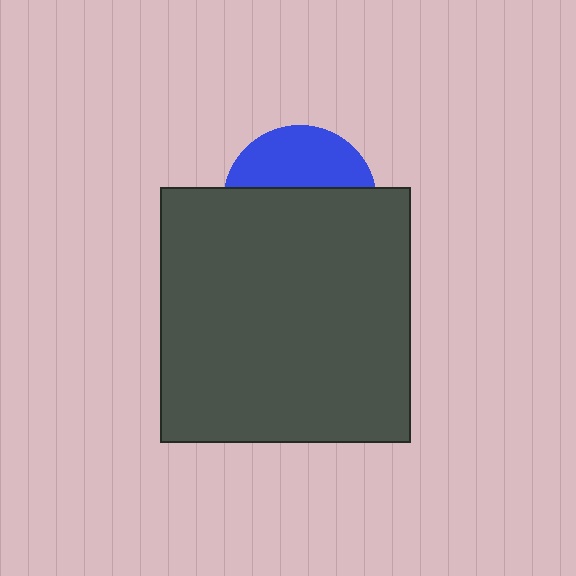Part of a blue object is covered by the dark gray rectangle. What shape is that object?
It is a circle.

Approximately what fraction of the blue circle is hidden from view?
Roughly 62% of the blue circle is hidden behind the dark gray rectangle.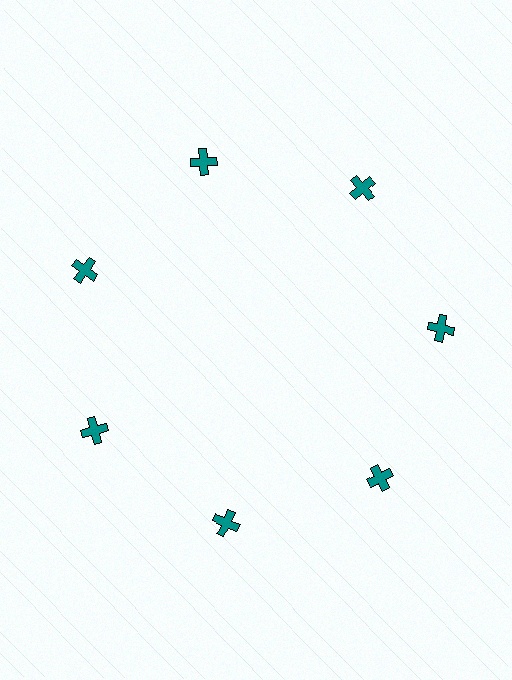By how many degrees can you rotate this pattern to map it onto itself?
The pattern maps onto itself every 51 degrees of rotation.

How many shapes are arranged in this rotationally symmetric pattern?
There are 7 shapes, arranged in 7 groups of 1.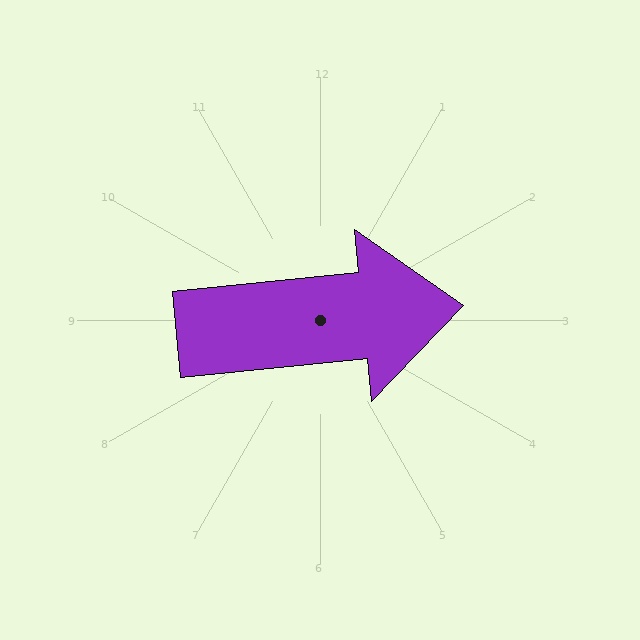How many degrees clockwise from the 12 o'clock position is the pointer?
Approximately 84 degrees.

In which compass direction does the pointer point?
East.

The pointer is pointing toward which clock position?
Roughly 3 o'clock.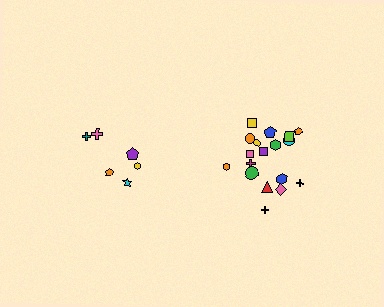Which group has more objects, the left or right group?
The right group.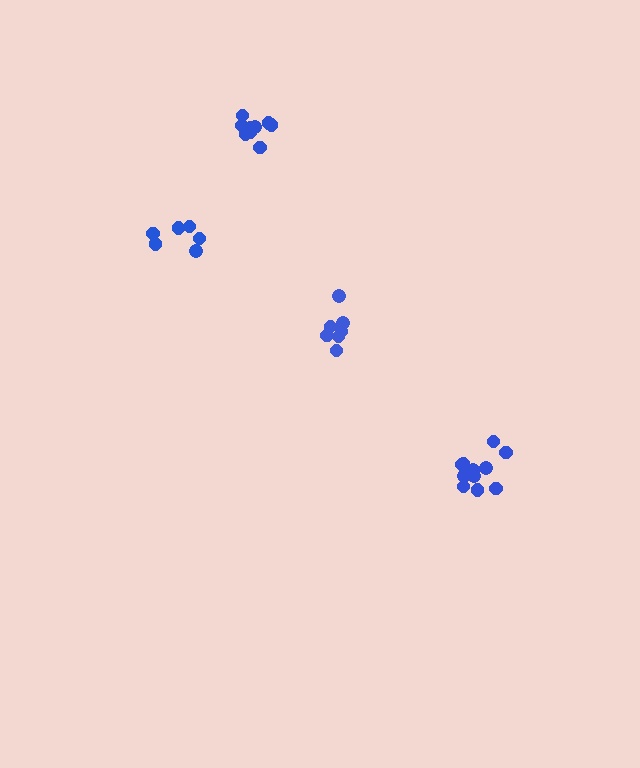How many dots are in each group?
Group 1: 9 dots, Group 2: 7 dots, Group 3: 6 dots, Group 4: 11 dots (33 total).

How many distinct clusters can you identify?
There are 4 distinct clusters.